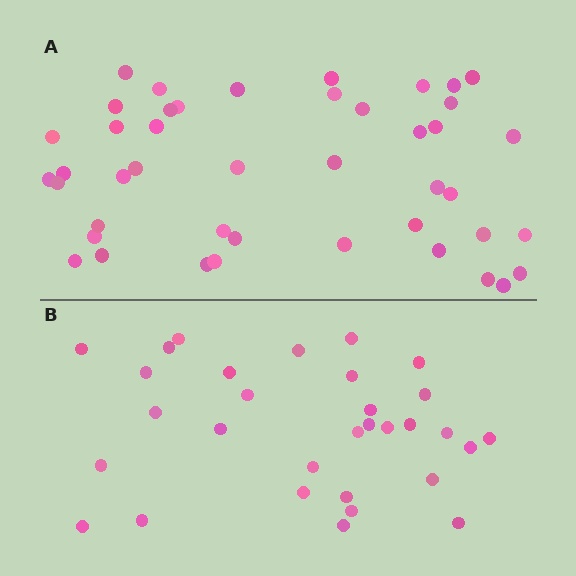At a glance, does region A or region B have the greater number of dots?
Region A (the top region) has more dots.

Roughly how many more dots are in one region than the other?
Region A has approximately 15 more dots than region B.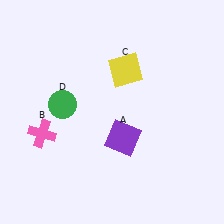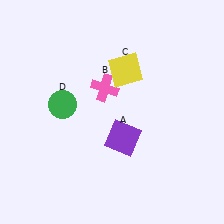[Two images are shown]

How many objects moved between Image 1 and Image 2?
1 object moved between the two images.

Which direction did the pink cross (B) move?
The pink cross (B) moved right.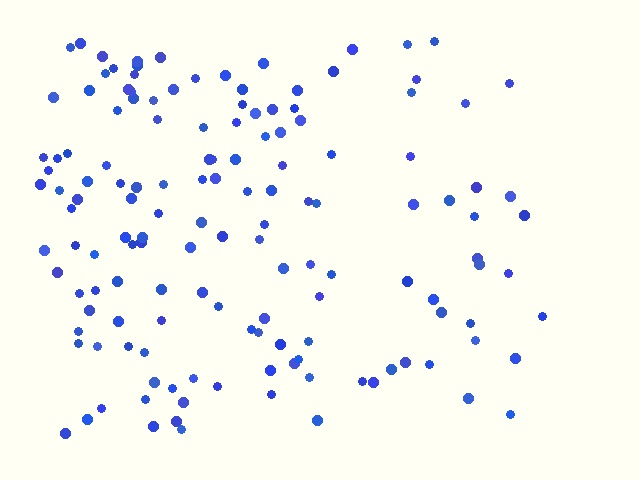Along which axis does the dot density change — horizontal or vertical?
Horizontal.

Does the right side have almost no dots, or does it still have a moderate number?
Still a moderate number, just noticeably fewer than the left.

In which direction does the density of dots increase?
From right to left, with the left side densest.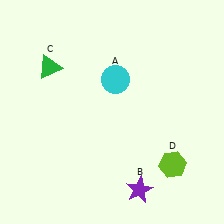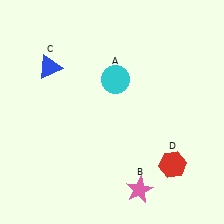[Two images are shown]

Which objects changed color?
B changed from purple to pink. C changed from green to blue. D changed from lime to red.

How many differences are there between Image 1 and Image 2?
There are 3 differences between the two images.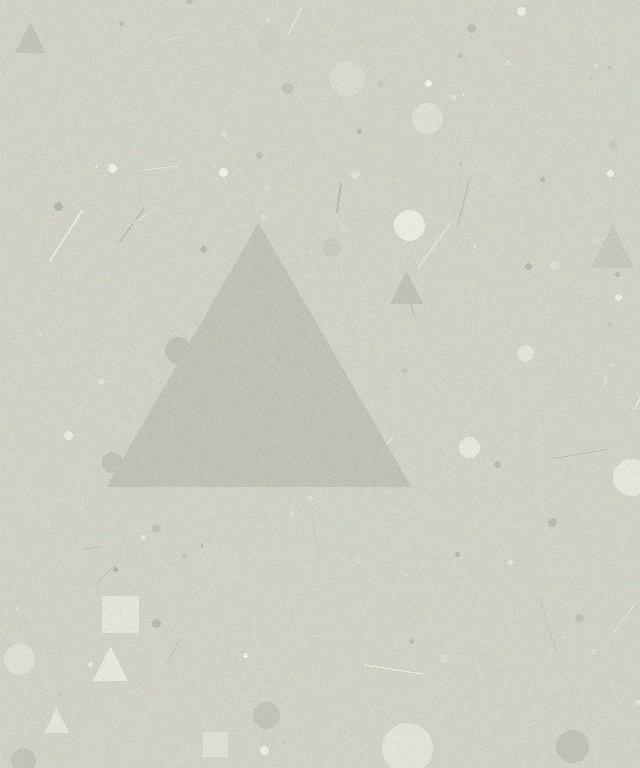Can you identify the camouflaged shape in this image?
The camouflaged shape is a triangle.